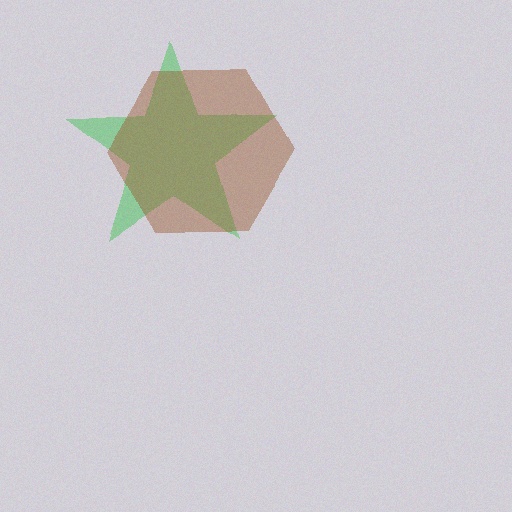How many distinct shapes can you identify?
There are 2 distinct shapes: a green star, a brown hexagon.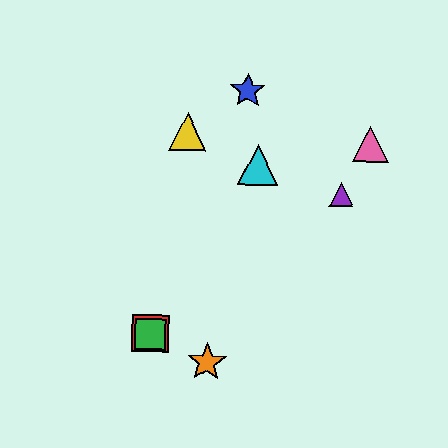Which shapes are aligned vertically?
The red square, the green square are aligned vertically.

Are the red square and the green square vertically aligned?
Yes, both are at x≈151.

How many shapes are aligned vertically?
2 shapes (the red square, the green square) are aligned vertically.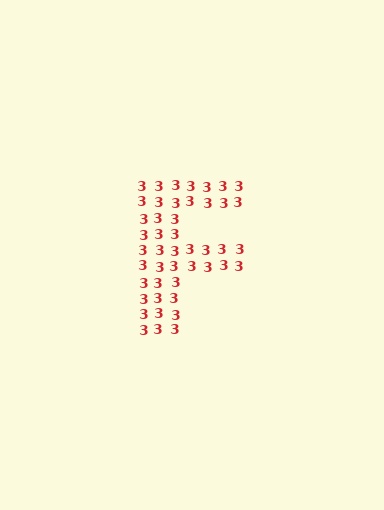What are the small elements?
The small elements are digit 3's.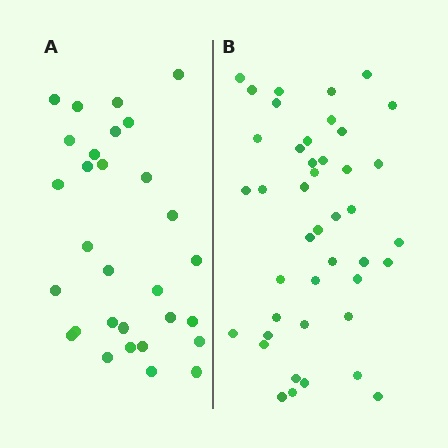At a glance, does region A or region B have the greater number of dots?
Region B (the right region) has more dots.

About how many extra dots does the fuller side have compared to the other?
Region B has approximately 15 more dots than region A.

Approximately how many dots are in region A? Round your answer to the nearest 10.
About 30 dots.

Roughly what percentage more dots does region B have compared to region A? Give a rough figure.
About 45% more.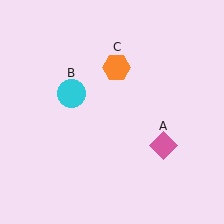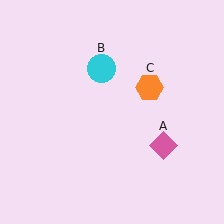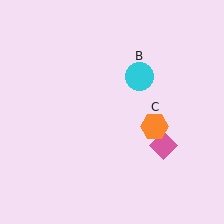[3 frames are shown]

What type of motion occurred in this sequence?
The cyan circle (object B), orange hexagon (object C) rotated clockwise around the center of the scene.